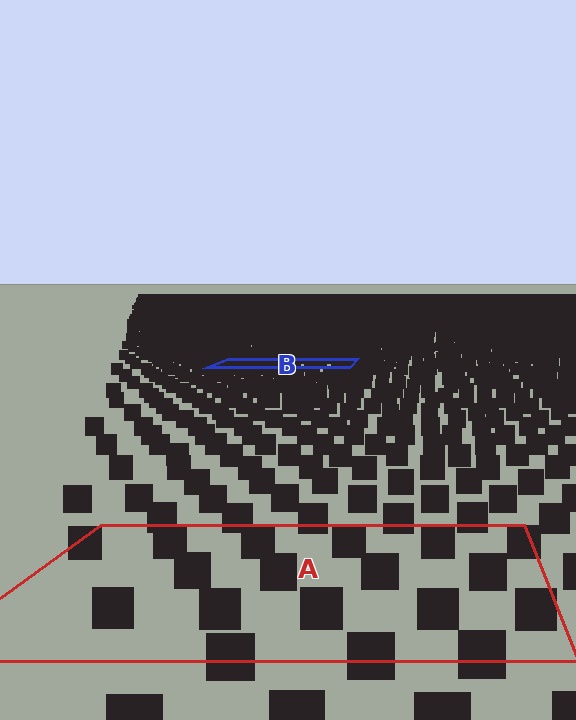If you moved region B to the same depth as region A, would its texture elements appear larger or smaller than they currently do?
They would appear larger. At a closer depth, the same texture elements are projected at a bigger on-screen size.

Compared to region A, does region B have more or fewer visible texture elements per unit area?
Region B has more texture elements per unit area — they are packed more densely because it is farther away.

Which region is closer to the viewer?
Region A is closer. The texture elements there are larger and more spread out.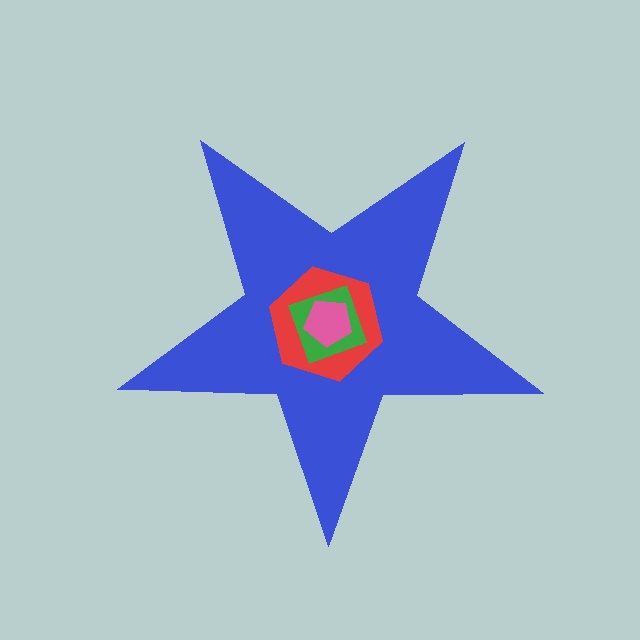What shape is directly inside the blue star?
The red hexagon.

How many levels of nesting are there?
4.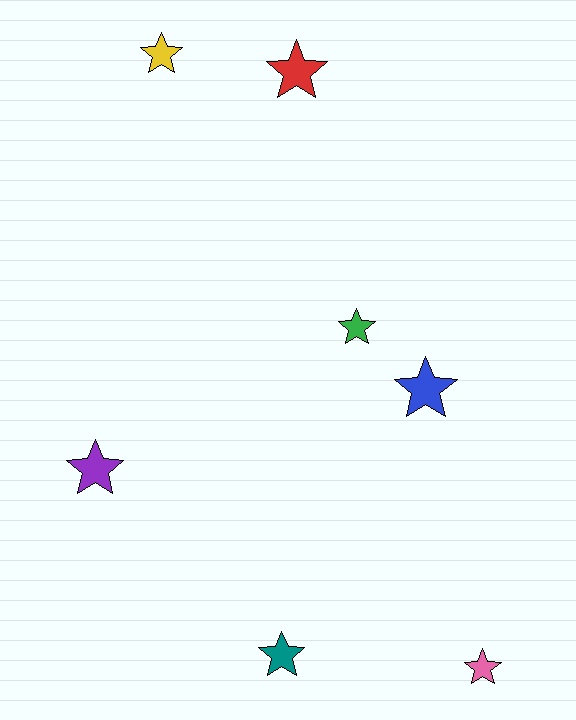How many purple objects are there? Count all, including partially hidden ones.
There is 1 purple object.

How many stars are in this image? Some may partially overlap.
There are 7 stars.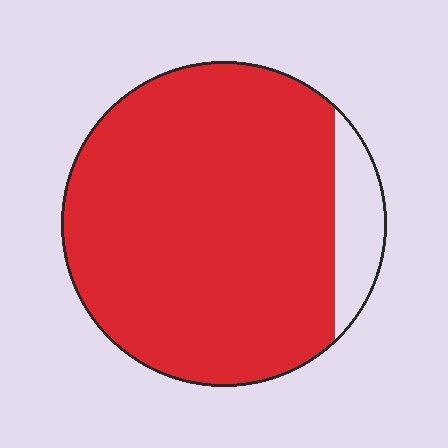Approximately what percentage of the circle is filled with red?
Approximately 90%.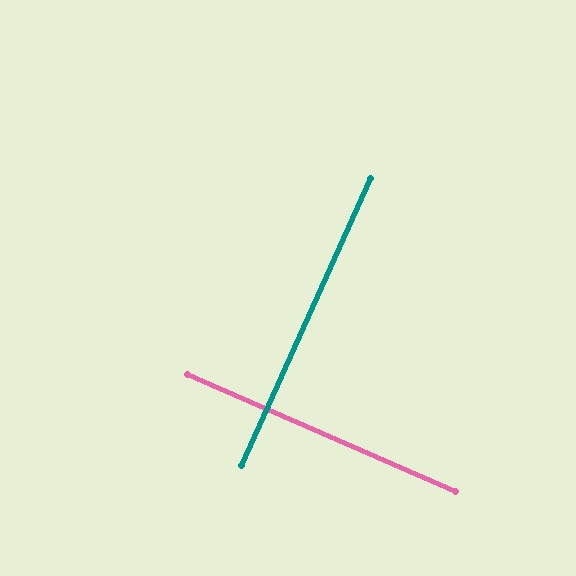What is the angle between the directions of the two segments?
Approximately 89 degrees.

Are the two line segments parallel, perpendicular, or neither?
Perpendicular — they meet at approximately 89°.